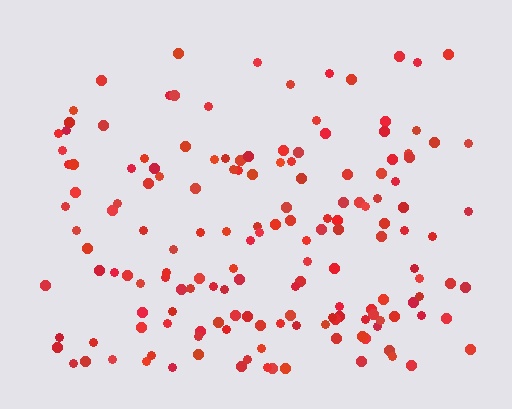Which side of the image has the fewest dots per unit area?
The top.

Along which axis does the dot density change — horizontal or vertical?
Vertical.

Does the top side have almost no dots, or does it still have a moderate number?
Still a moderate number, just noticeably fewer than the bottom.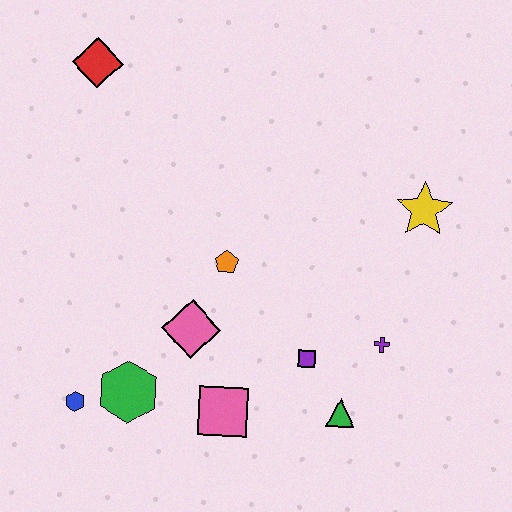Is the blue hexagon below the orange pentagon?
Yes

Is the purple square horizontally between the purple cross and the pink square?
Yes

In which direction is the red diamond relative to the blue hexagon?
The red diamond is above the blue hexagon.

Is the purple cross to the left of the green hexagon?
No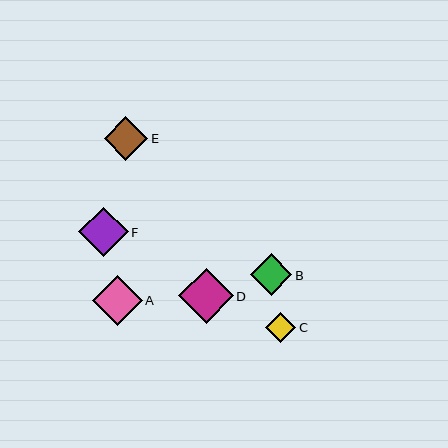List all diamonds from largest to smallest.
From largest to smallest: D, A, F, E, B, C.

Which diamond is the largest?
Diamond D is the largest with a size of approximately 55 pixels.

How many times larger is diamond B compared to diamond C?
Diamond B is approximately 1.4 times the size of diamond C.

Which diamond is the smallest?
Diamond C is the smallest with a size of approximately 30 pixels.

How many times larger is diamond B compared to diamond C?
Diamond B is approximately 1.4 times the size of diamond C.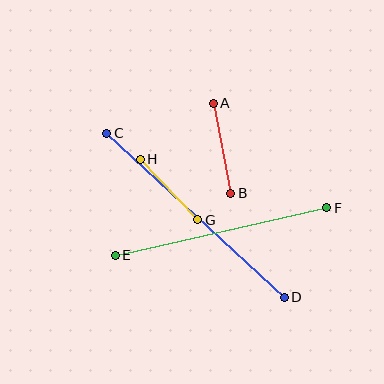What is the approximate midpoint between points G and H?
The midpoint is at approximately (169, 189) pixels.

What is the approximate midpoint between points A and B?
The midpoint is at approximately (222, 148) pixels.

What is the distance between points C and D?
The distance is approximately 242 pixels.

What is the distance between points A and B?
The distance is approximately 91 pixels.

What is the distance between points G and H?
The distance is approximately 83 pixels.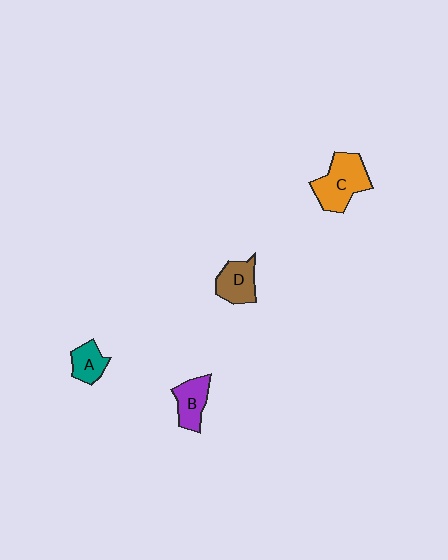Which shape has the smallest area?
Shape A (teal).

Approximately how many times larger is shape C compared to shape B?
Approximately 1.5 times.